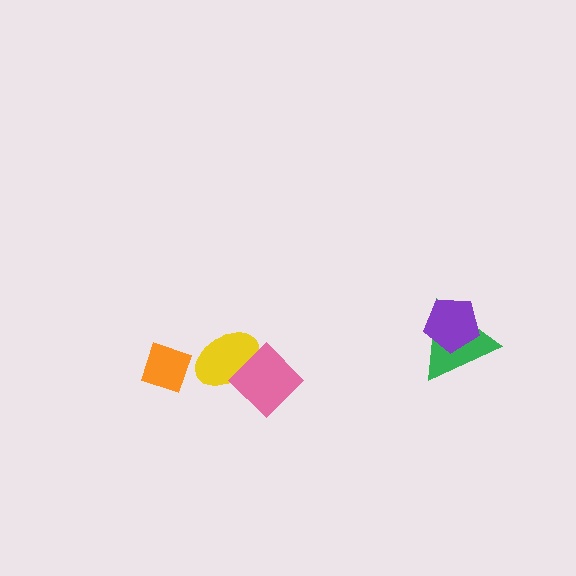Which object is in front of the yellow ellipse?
The pink diamond is in front of the yellow ellipse.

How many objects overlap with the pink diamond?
1 object overlaps with the pink diamond.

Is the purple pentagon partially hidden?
No, no other shape covers it.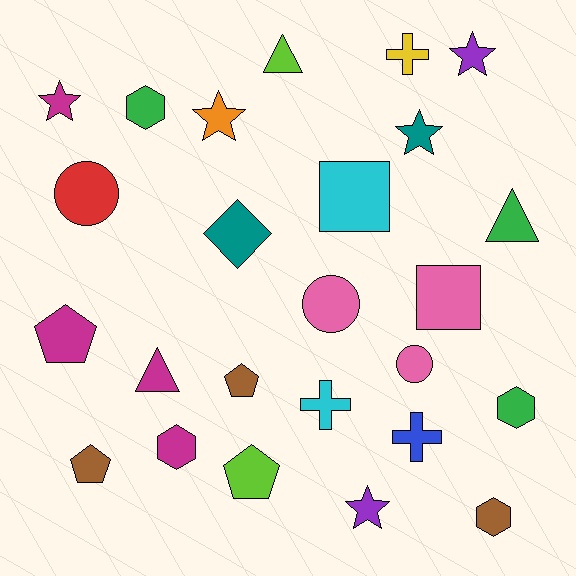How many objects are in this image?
There are 25 objects.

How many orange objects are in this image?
There is 1 orange object.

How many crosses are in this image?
There are 3 crosses.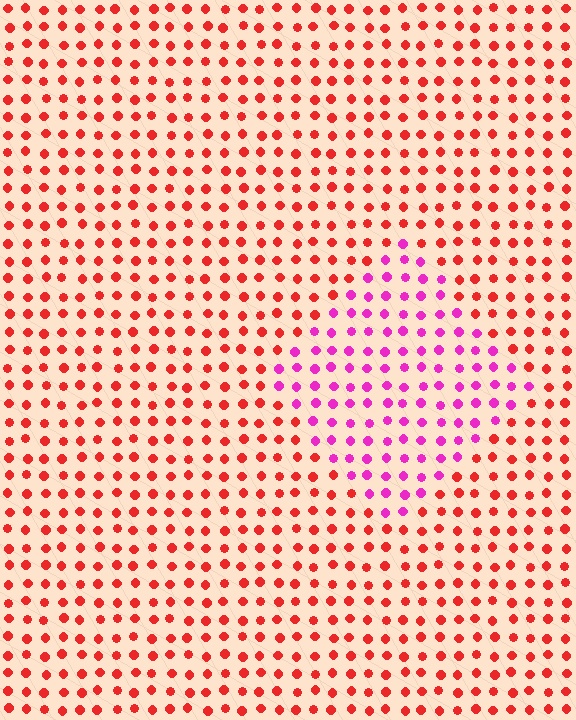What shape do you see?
I see a diamond.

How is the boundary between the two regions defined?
The boundary is defined purely by a slight shift in hue (about 49 degrees). Spacing, size, and orientation are identical on both sides.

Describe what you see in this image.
The image is filled with small red elements in a uniform arrangement. A diamond-shaped region is visible where the elements are tinted to a slightly different hue, forming a subtle color boundary.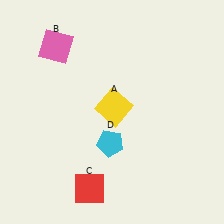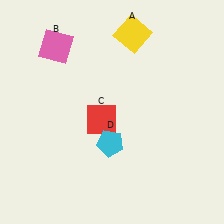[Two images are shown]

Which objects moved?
The objects that moved are: the yellow square (A), the red square (C).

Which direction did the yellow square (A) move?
The yellow square (A) moved up.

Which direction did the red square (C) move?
The red square (C) moved up.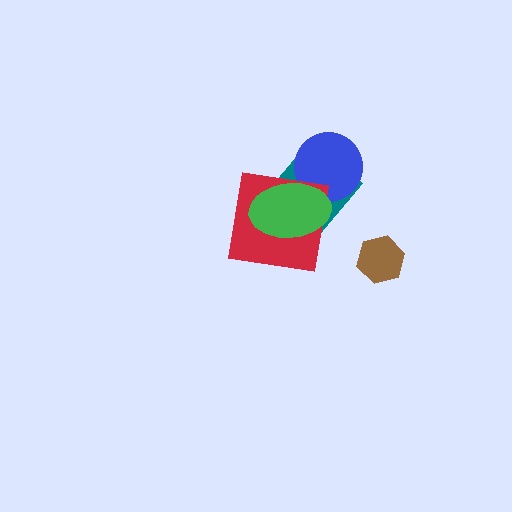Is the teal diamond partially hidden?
Yes, it is partially covered by another shape.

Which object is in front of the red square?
The green ellipse is in front of the red square.